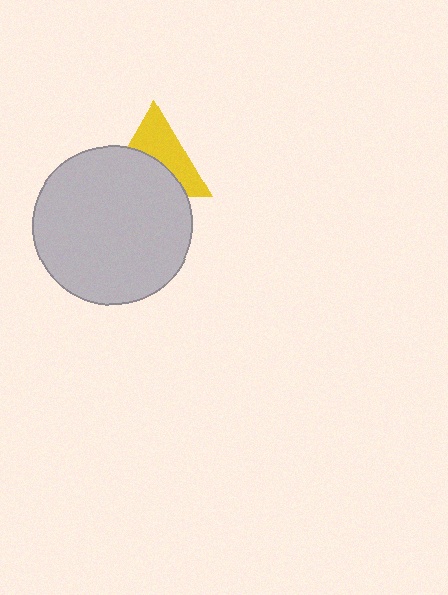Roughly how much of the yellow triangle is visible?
About half of it is visible (roughly 49%).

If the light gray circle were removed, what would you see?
You would see the complete yellow triangle.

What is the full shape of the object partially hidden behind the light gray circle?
The partially hidden object is a yellow triangle.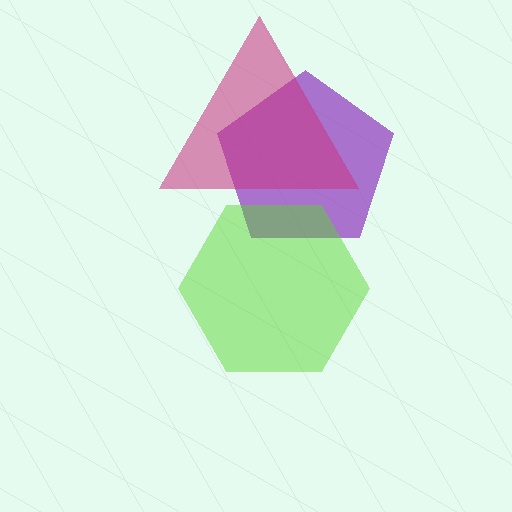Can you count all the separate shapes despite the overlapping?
Yes, there are 3 separate shapes.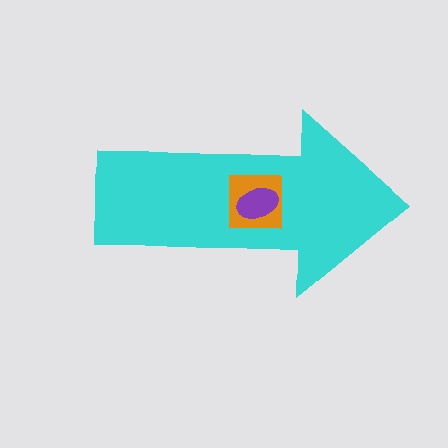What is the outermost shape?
The cyan arrow.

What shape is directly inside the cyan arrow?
The orange square.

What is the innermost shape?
The purple ellipse.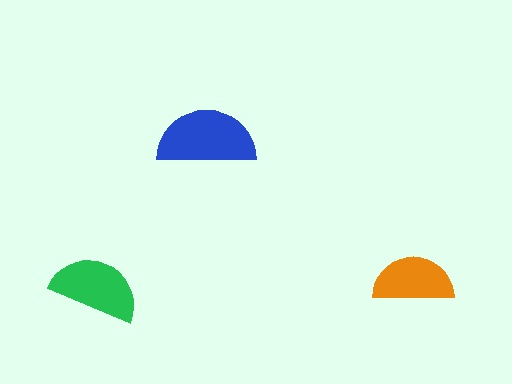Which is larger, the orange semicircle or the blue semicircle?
The blue one.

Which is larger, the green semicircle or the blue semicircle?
The blue one.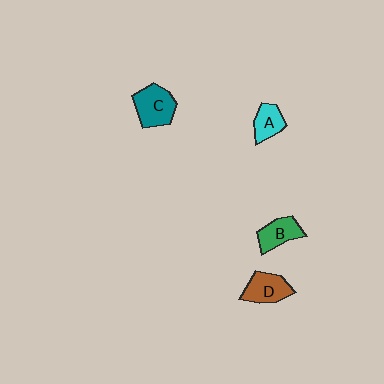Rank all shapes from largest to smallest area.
From largest to smallest: C (teal), D (brown), B (green), A (cyan).